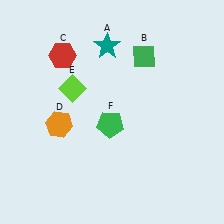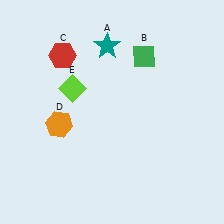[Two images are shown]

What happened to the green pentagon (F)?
The green pentagon (F) was removed in Image 2. It was in the bottom-left area of Image 1.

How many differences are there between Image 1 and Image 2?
There is 1 difference between the two images.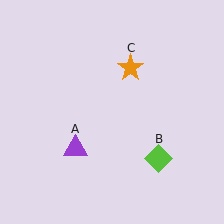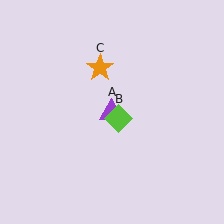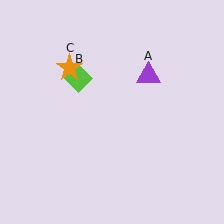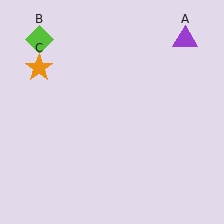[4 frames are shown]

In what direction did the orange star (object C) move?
The orange star (object C) moved left.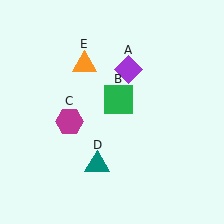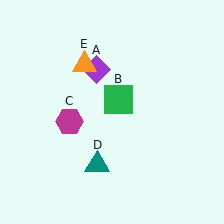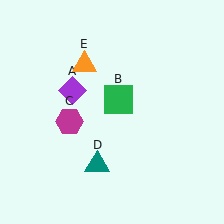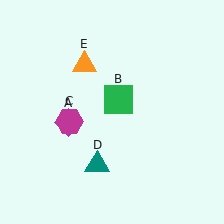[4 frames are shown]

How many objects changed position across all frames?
1 object changed position: purple diamond (object A).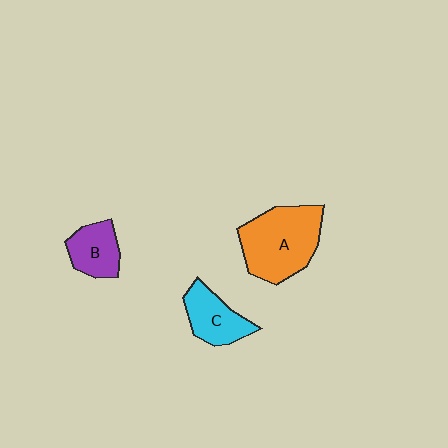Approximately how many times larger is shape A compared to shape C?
Approximately 1.8 times.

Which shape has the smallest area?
Shape B (purple).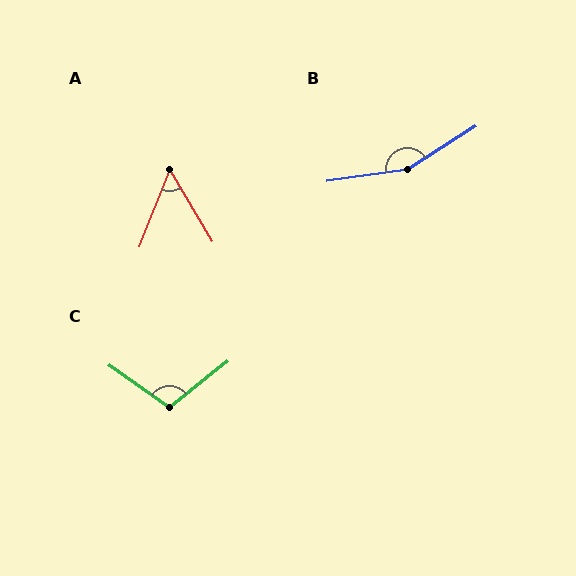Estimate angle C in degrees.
Approximately 106 degrees.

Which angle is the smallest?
A, at approximately 52 degrees.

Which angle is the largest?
B, at approximately 156 degrees.